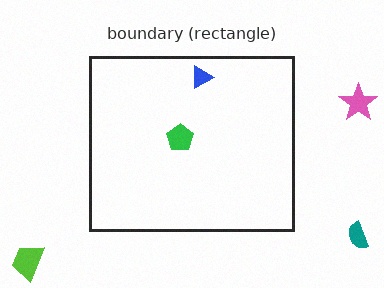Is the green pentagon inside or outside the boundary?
Inside.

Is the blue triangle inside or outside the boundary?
Inside.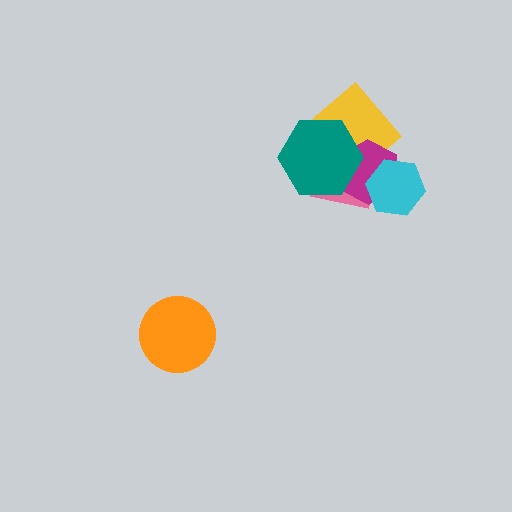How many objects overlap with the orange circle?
0 objects overlap with the orange circle.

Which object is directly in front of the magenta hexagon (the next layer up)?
The cyan hexagon is directly in front of the magenta hexagon.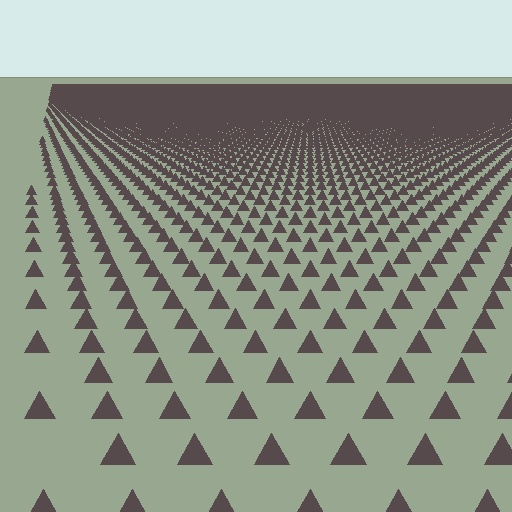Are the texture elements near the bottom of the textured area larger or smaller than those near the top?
Larger. Near the bottom, elements are closer to the viewer and appear at a bigger on-screen size.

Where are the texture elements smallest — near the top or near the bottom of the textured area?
Near the top.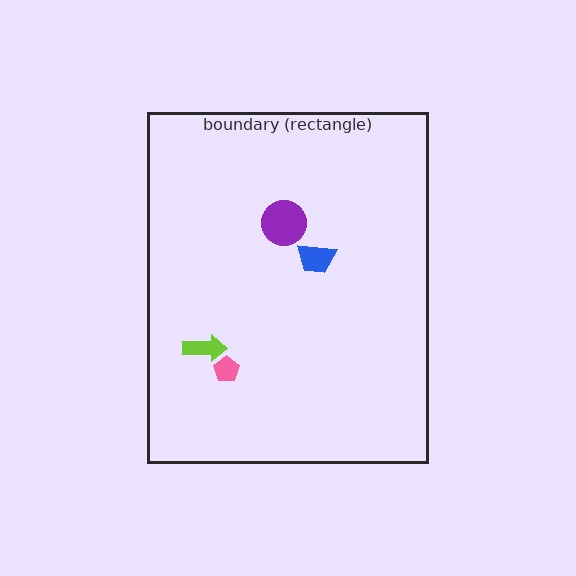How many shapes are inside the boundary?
4 inside, 0 outside.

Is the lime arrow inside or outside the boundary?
Inside.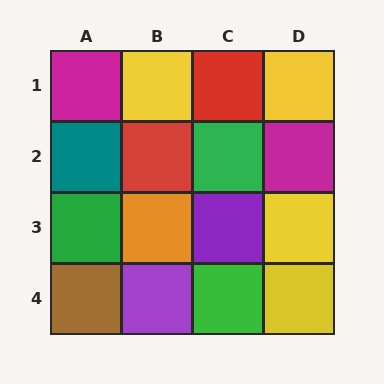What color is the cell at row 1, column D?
Yellow.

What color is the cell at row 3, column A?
Green.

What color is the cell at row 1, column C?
Red.